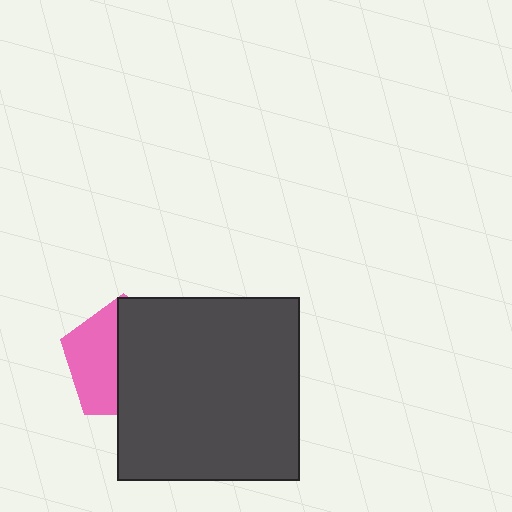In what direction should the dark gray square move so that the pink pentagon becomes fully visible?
The dark gray square should move right. That is the shortest direction to clear the overlap and leave the pink pentagon fully visible.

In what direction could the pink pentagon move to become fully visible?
The pink pentagon could move left. That would shift it out from behind the dark gray square entirely.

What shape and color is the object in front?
The object in front is a dark gray square.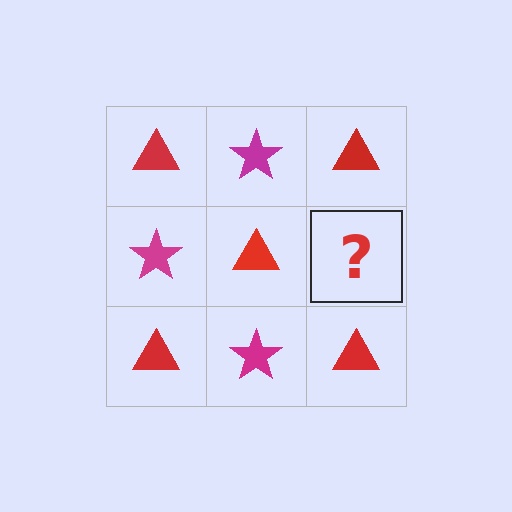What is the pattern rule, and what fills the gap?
The rule is that it alternates red triangle and magenta star in a checkerboard pattern. The gap should be filled with a magenta star.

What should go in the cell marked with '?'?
The missing cell should contain a magenta star.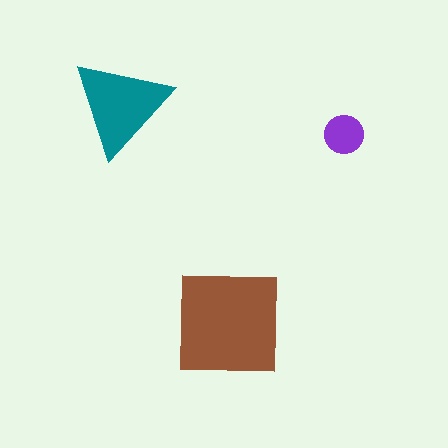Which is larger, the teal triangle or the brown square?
The brown square.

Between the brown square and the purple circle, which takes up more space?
The brown square.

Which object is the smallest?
The purple circle.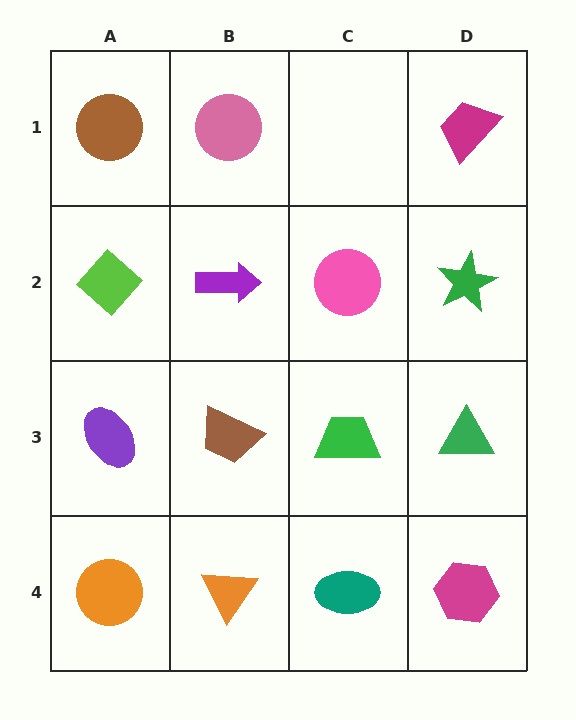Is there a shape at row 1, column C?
No, that cell is empty.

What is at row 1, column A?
A brown circle.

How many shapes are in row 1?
3 shapes.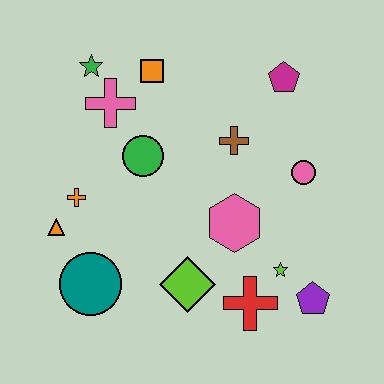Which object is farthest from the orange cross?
The purple pentagon is farthest from the orange cross.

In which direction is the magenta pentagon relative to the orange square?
The magenta pentagon is to the right of the orange square.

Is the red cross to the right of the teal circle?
Yes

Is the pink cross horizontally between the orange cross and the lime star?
Yes